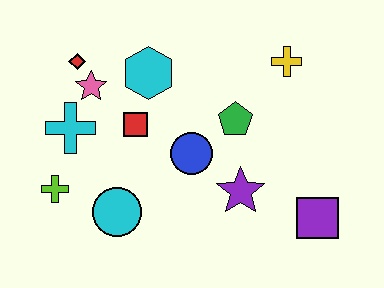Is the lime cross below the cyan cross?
Yes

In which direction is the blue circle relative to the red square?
The blue circle is to the right of the red square.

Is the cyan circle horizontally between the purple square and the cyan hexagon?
No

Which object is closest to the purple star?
The blue circle is closest to the purple star.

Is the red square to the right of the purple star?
No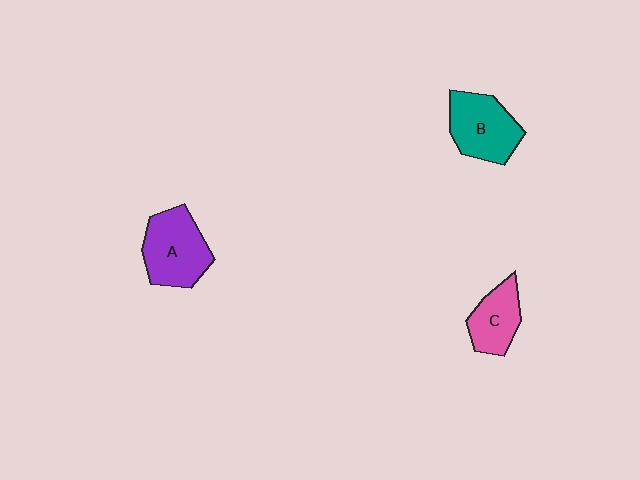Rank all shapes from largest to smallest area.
From largest to smallest: A (purple), B (teal), C (pink).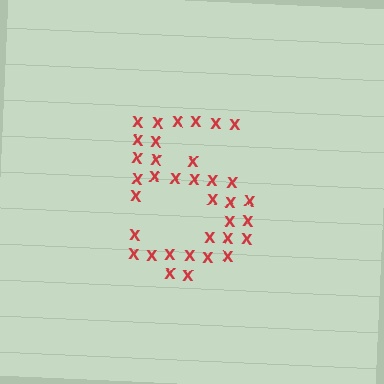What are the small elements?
The small elements are letter X's.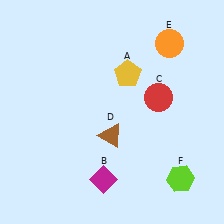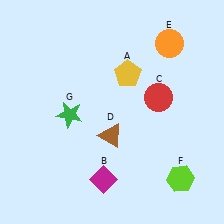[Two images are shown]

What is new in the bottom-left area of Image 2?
A green star (G) was added in the bottom-left area of Image 2.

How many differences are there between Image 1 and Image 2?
There is 1 difference between the two images.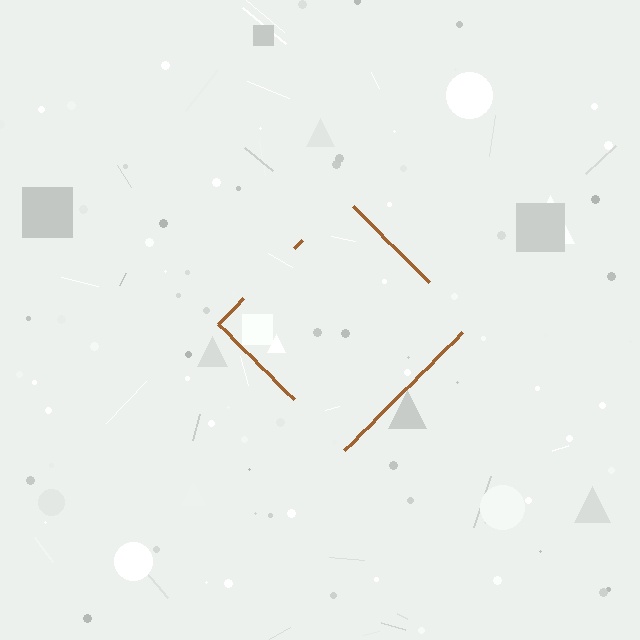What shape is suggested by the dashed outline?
The dashed outline suggests a diamond.